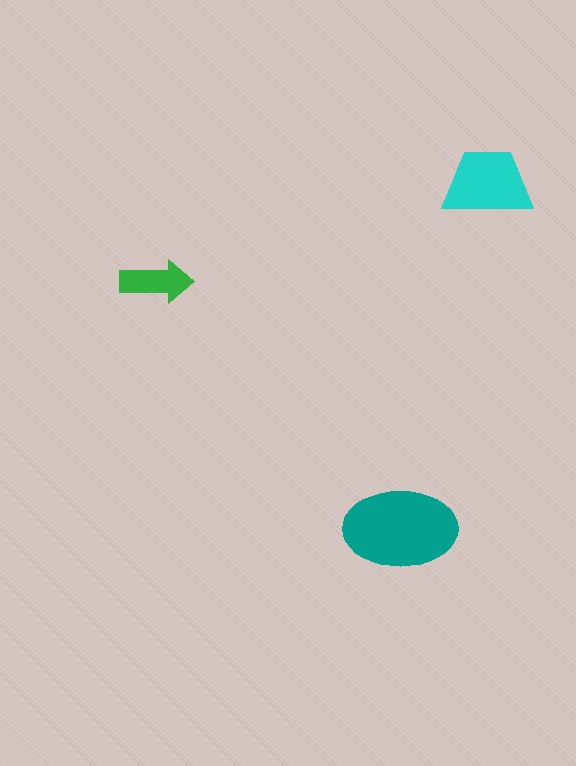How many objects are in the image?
There are 3 objects in the image.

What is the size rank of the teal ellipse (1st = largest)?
1st.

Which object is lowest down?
The teal ellipse is bottommost.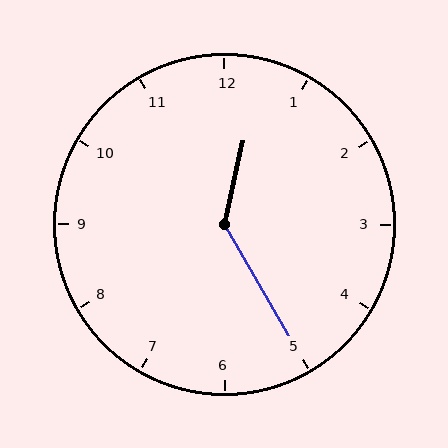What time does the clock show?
12:25.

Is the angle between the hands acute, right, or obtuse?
It is obtuse.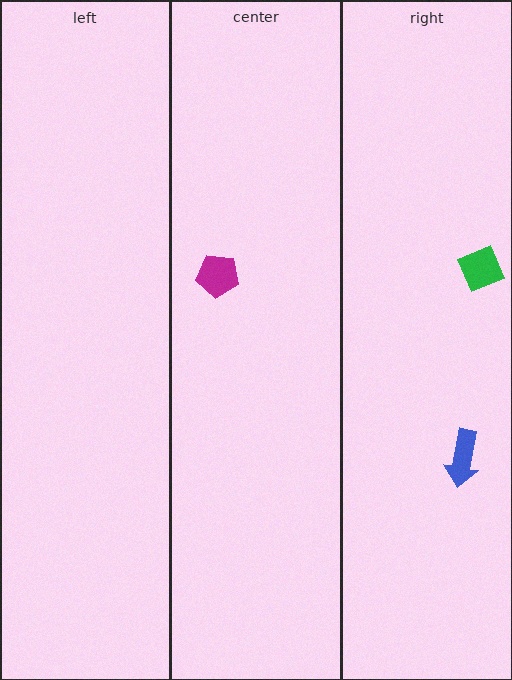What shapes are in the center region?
The magenta pentagon.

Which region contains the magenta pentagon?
The center region.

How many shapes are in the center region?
1.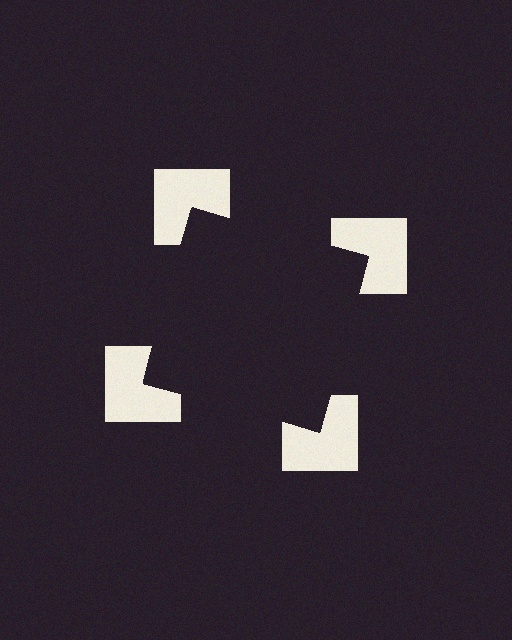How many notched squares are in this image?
There are 4 — one at each vertex of the illusory square.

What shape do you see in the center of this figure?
An illusory square — its edges are inferred from the aligned wedge cuts in the notched squares, not physically drawn.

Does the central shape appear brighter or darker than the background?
It typically appears slightly darker than the background, even though no actual brightness change is drawn.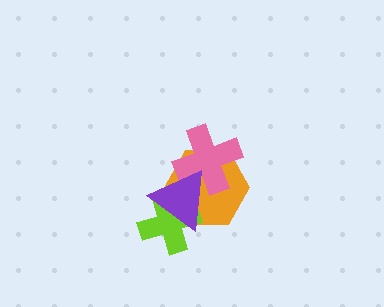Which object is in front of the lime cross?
The purple triangle is in front of the lime cross.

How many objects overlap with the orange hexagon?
3 objects overlap with the orange hexagon.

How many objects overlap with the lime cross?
2 objects overlap with the lime cross.